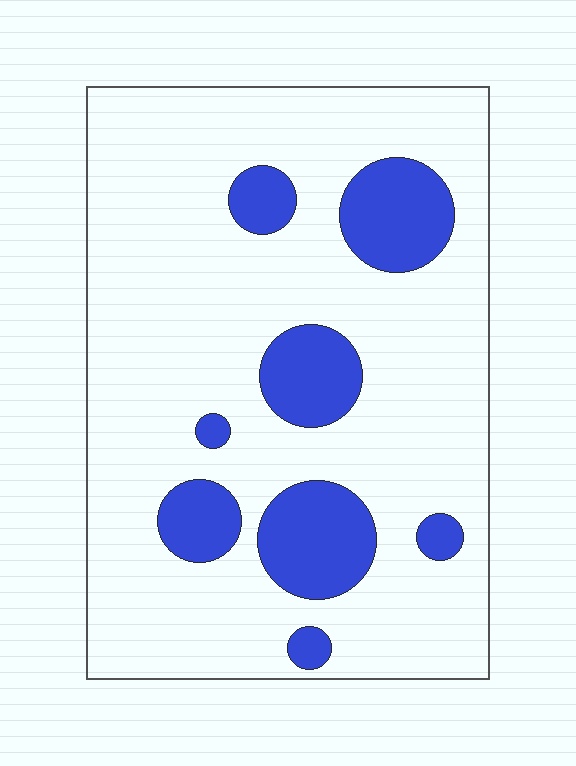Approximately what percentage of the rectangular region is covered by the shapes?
Approximately 20%.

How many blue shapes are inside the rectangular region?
8.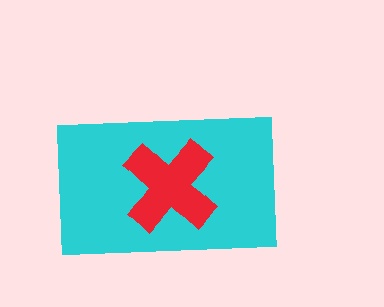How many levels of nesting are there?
2.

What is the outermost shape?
The cyan rectangle.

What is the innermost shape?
The red cross.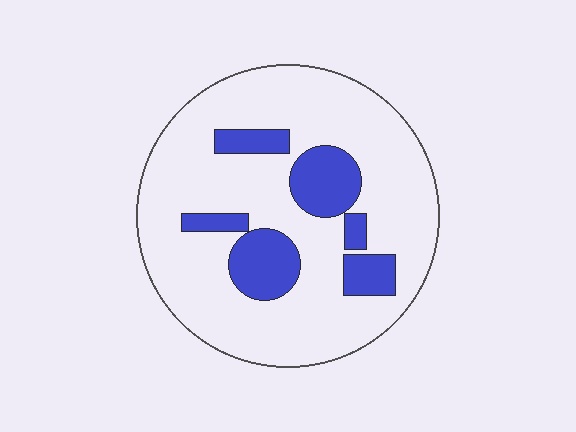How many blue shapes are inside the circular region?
6.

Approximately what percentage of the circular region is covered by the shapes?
Approximately 20%.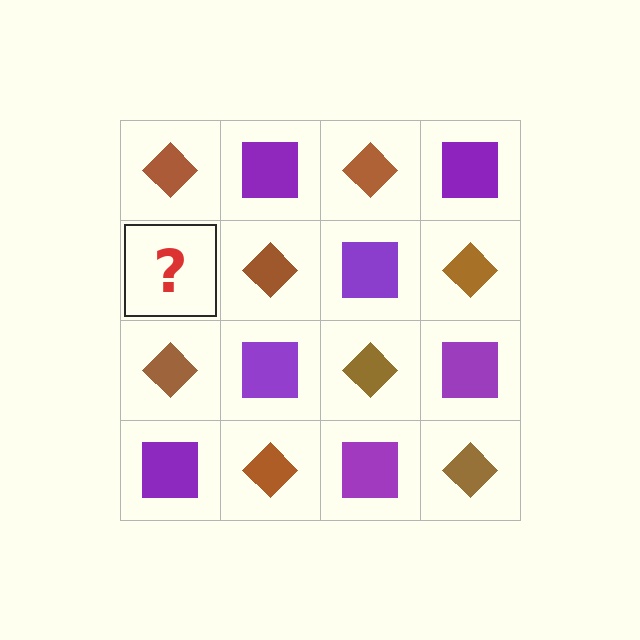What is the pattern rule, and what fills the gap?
The rule is that it alternates brown diamond and purple square in a checkerboard pattern. The gap should be filled with a purple square.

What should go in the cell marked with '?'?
The missing cell should contain a purple square.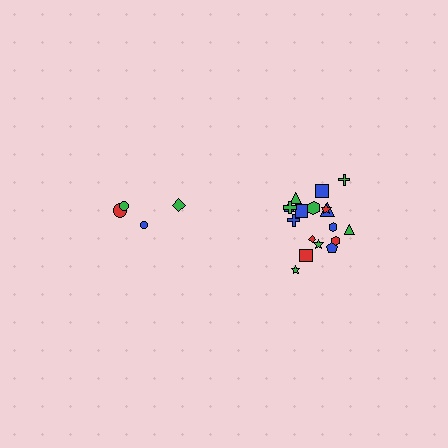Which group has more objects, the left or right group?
The right group.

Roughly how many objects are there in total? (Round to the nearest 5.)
Roughly 20 objects in total.